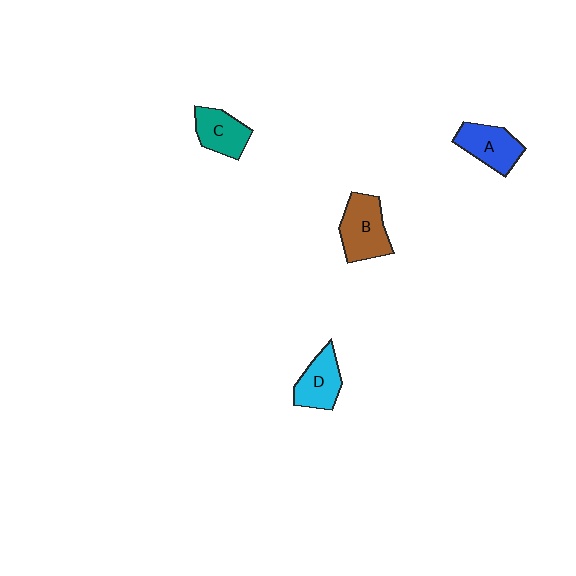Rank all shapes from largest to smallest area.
From largest to smallest: B (brown), A (blue), D (cyan), C (teal).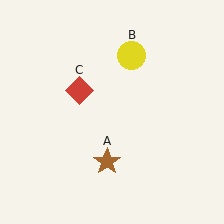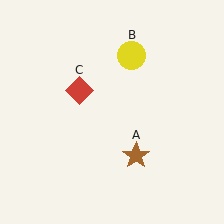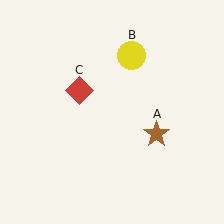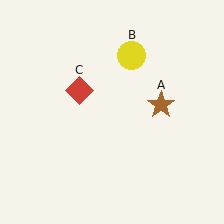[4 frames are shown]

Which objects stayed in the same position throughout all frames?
Yellow circle (object B) and red diamond (object C) remained stationary.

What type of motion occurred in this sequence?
The brown star (object A) rotated counterclockwise around the center of the scene.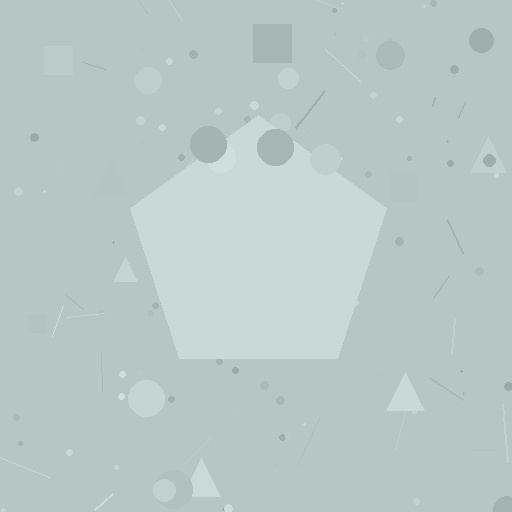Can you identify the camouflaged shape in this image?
The camouflaged shape is a pentagon.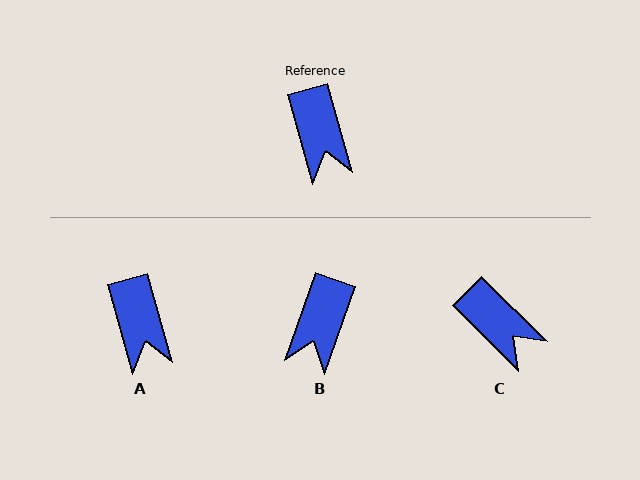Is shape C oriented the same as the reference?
No, it is off by about 30 degrees.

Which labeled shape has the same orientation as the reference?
A.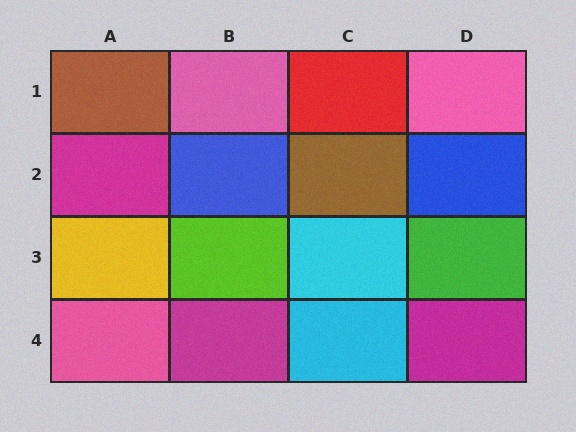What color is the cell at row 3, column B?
Lime.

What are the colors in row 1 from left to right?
Brown, pink, red, pink.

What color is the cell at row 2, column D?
Blue.